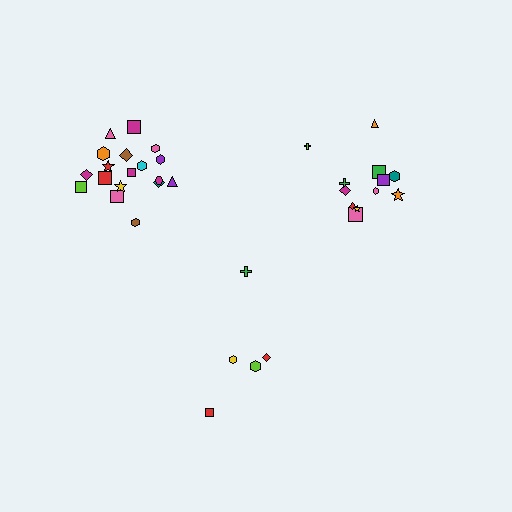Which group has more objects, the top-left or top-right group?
The top-left group.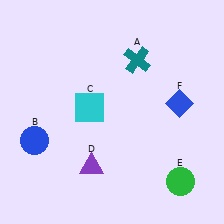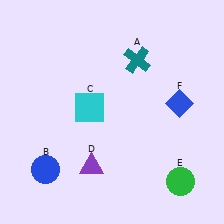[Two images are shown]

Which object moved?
The blue circle (B) moved down.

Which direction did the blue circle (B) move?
The blue circle (B) moved down.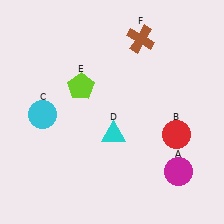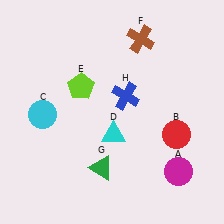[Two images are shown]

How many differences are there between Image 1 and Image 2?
There are 2 differences between the two images.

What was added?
A green triangle (G), a blue cross (H) were added in Image 2.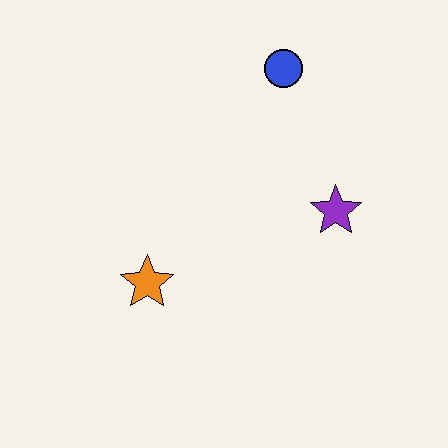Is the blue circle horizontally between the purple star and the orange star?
Yes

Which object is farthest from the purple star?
The orange star is farthest from the purple star.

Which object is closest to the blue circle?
The purple star is closest to the blue circle.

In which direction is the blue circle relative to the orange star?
The blue circle is above the orange star.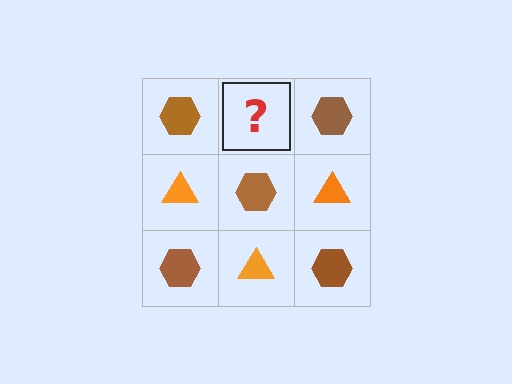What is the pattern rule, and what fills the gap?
The rule is that it alternates brown hexagon and orange triangle in a checkerboard pattern. The gap should be filled with an orange triangle.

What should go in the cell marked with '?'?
The missing cell should contain an orange triangle.